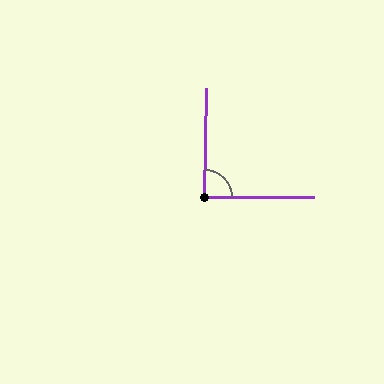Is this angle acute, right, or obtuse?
It is approximately a right angle.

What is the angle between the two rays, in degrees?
Approximately 89 degrees.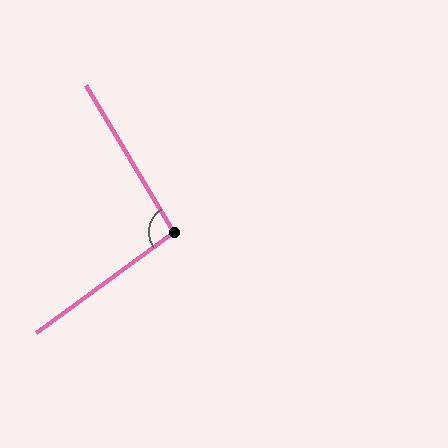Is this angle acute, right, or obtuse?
It is obtuse.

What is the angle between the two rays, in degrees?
Approximately 96 degrees.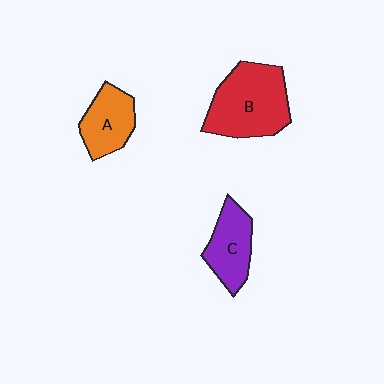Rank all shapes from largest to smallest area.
From largest to smallest: B (red), C (purple), A (orange).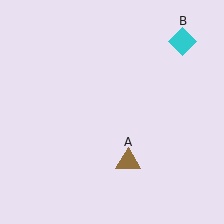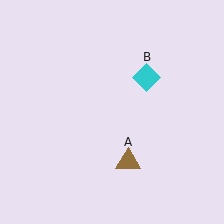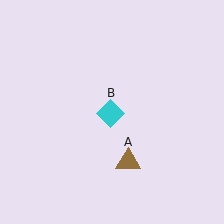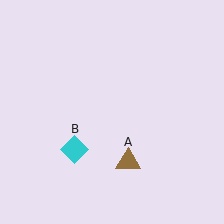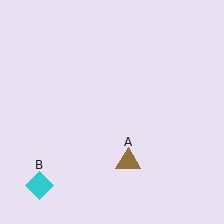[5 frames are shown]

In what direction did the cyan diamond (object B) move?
The cyan diamond (object B) moved down and to the left.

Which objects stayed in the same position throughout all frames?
Brown triangle (object A) remained stationary.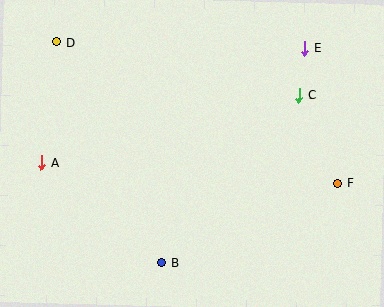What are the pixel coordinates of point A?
Point A is at (42, 163).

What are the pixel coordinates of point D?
Point D is at (57, 42).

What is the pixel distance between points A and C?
The distance between A and C is 266 pixels.